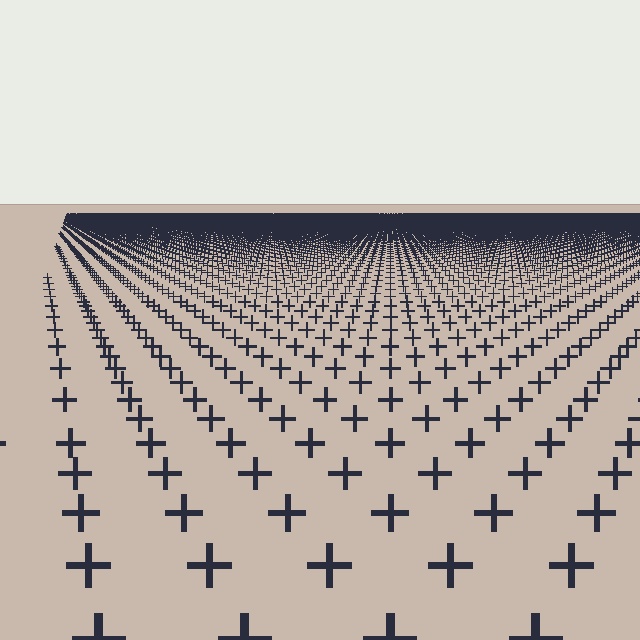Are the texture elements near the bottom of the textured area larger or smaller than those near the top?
Larger. Near the bottom, elements are closer to the viewer and appear at a bigger on-screen size.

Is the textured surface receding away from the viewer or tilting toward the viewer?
The surface is receding away from the viewer. Texture elements get smaller and denser toward the top.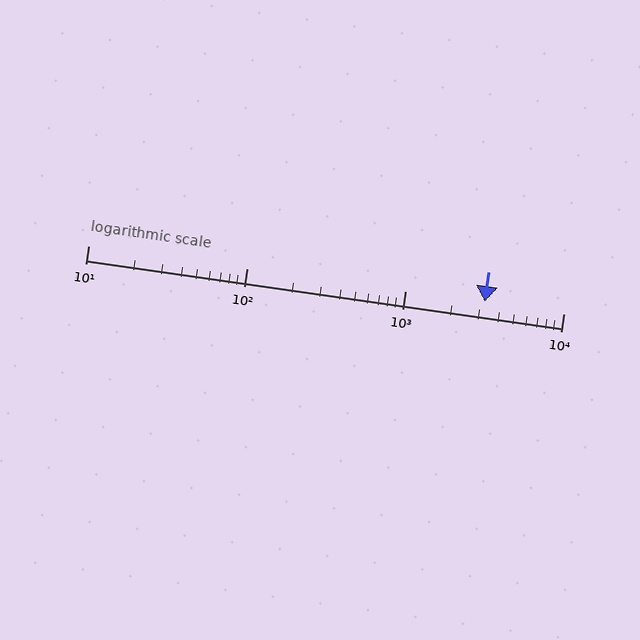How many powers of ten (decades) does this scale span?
The scale spans 3 decades, from 10 to 10000.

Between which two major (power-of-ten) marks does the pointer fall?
The pointer is between 1000 and 10000.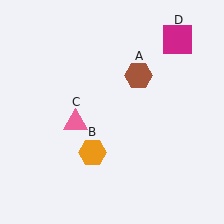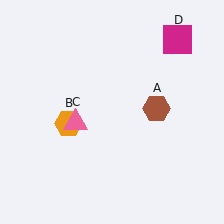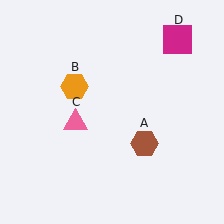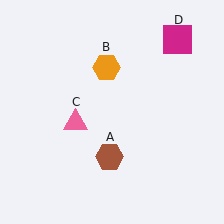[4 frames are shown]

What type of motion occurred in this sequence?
The brown hexagon (object A), orange hexagon (object B) rotated clockwise around the center of the scene.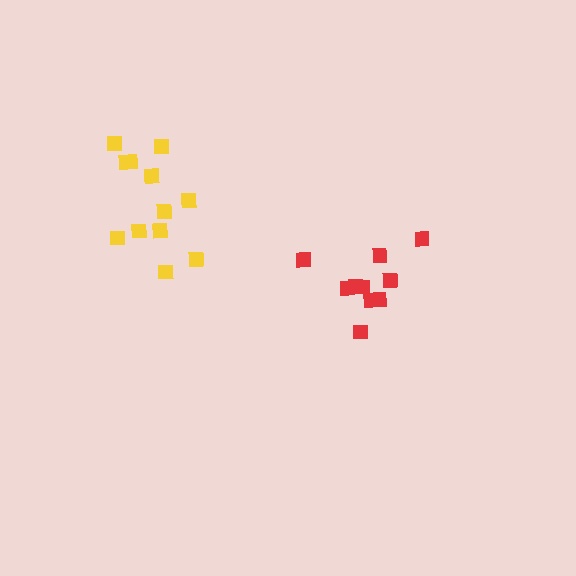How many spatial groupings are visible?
There are 2 spatial groupings.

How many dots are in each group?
Group 1: 10 dots, Group 2: 12 dots (22 total).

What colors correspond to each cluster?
The clusters are colored: red, yellow.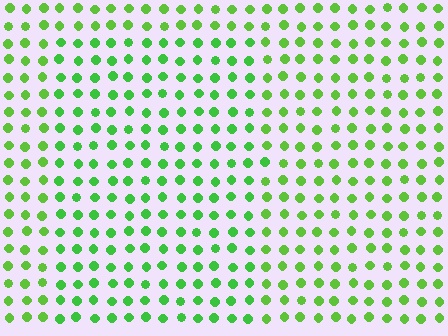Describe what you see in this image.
The image is filled with small lime elements in a uniform arrangement. A rectangle-shaped region is visible where the elements are tinted to a slightly different hue, forming a subtle color boundary.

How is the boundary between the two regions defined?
The boundary is defined purely by a slight shift in hue (about 17 degrees). Spacing, size, and orientation are identical on both sides.